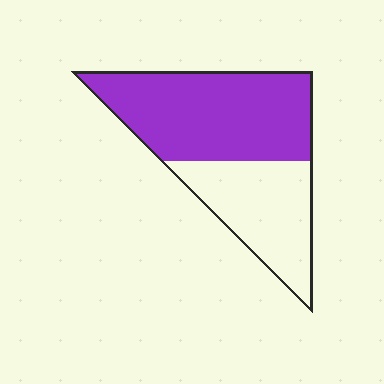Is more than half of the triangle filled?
Yes.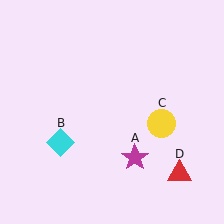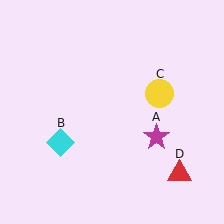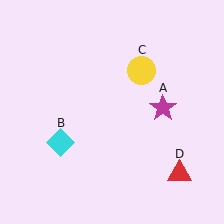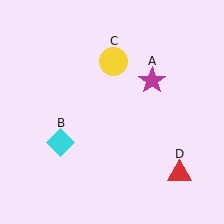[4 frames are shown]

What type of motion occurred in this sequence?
The magenta star (object A), yellow circle (object C) rotated counterclockwise around the center of the scene.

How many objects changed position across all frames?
2 objects changed position: magenta star (object A), yellow circle (object C).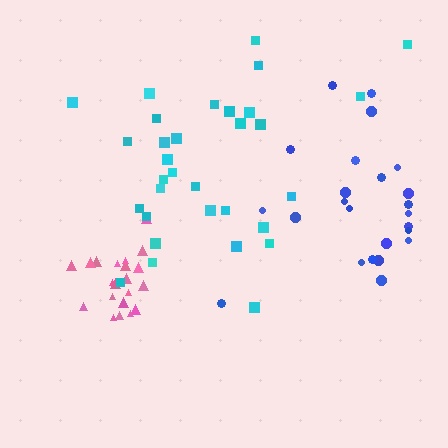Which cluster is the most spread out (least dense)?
Blue.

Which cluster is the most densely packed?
Pink.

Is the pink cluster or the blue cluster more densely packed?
Pink.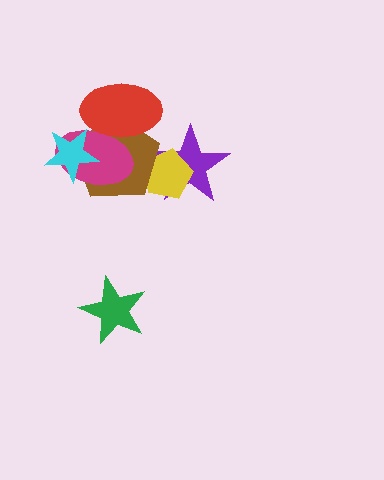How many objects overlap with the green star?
0 objects overlap with the green star.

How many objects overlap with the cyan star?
2 objects overlap with the cyan star.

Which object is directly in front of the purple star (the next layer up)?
The yellow pentagon is directly in front of the purple star.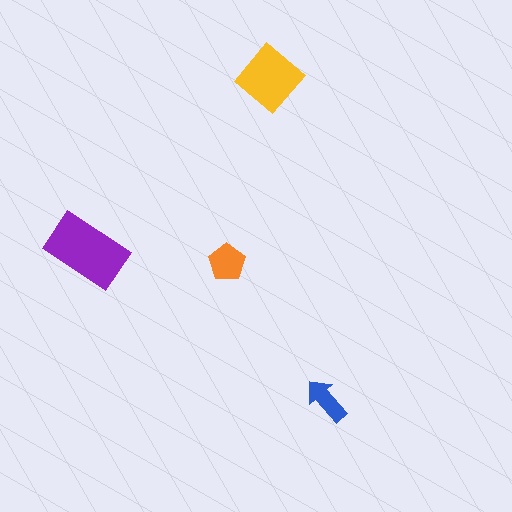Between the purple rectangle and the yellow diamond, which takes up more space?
The purple rectangle.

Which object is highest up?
The yellow diamond is topmost.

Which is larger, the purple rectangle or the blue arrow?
The purple rectangle.